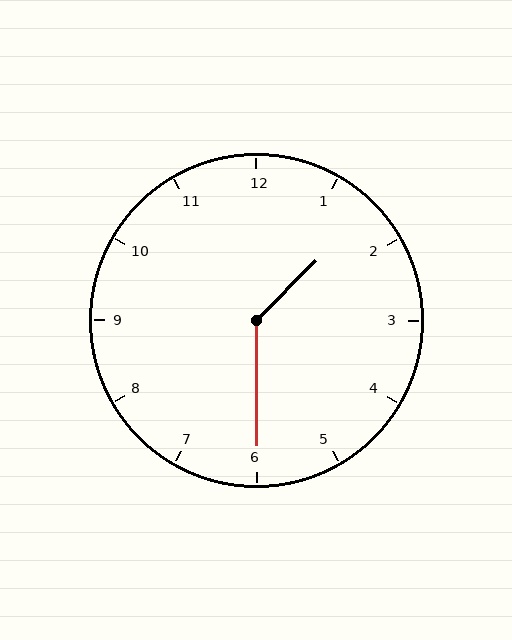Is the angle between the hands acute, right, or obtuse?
It is obtuse.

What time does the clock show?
1:30.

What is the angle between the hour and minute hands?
Approximately 135 degrees.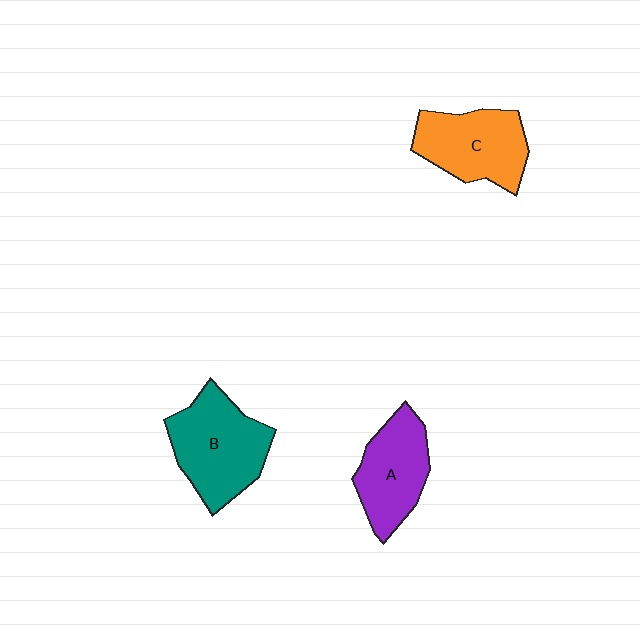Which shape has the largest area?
Shape B (teal).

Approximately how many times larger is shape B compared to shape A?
Approximately 1.3 times.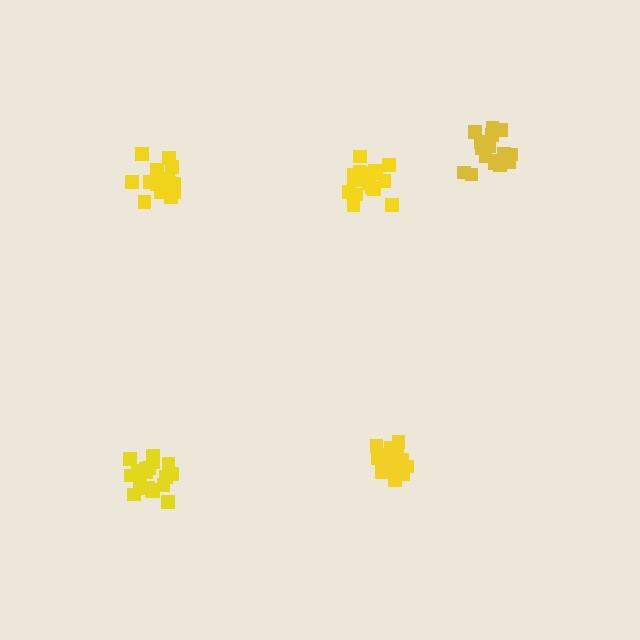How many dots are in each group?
Group 1: 19 dots, Group 2: 15 dots, Group 3: 16 dots, Group 4: 19 dots, Group 5: 18 dots (87 total).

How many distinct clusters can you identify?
There are 5 distinct clusters.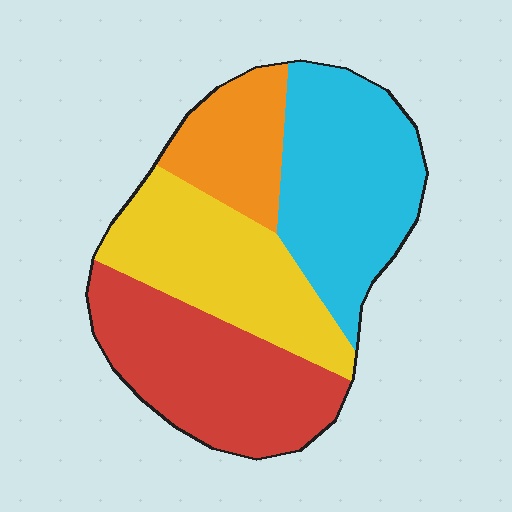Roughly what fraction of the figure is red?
Red covers around 30% of the figure.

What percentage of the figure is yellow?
Yellow takes up about one quarter (1/4) of the figure.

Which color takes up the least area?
Orange, at roughly 15%.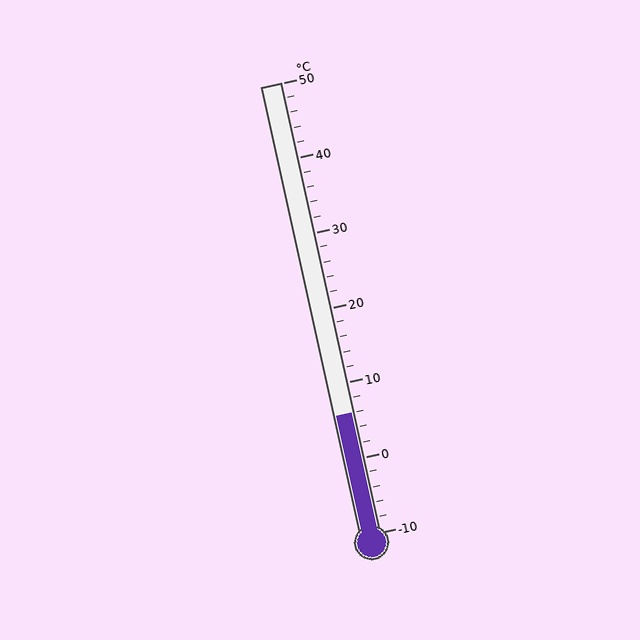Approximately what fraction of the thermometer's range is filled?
The thermometer is filled to approximately 25% of its range.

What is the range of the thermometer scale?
The thermometer scale ranges from -10°C to 50°C.